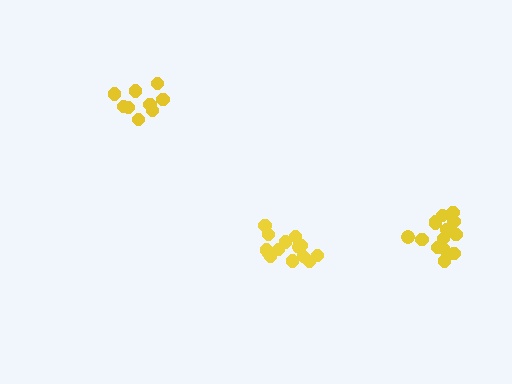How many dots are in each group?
Group 1: 9 dots, Group 2: 14 dots, Group 3: 14 dots (37 total).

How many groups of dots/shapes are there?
There are 3 groups.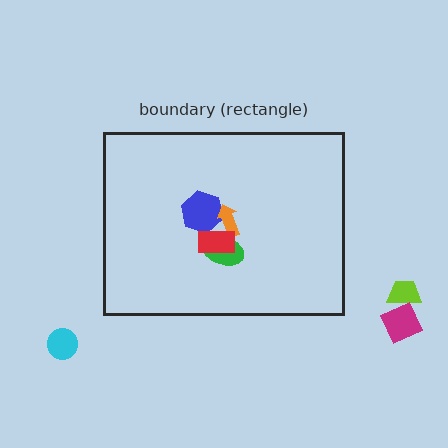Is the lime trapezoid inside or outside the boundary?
Outside.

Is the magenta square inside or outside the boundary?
Outside.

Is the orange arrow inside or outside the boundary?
Inside.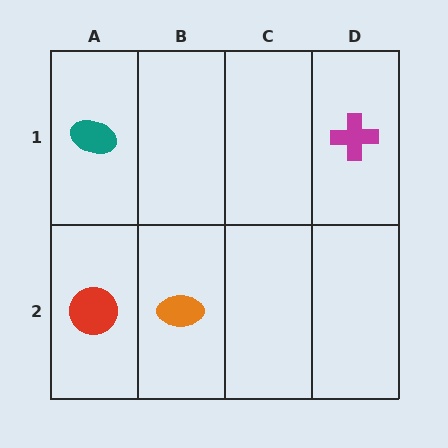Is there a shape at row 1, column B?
No, that cell is empty.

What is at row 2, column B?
An orange ellipse.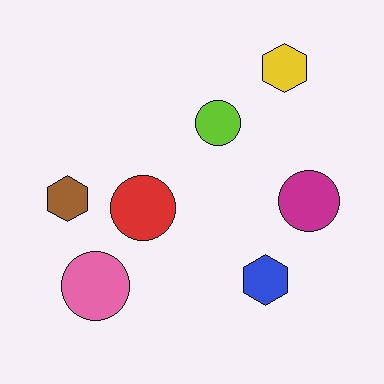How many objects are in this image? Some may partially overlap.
There are 7 objects.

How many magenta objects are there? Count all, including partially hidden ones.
There is 1 magenta object.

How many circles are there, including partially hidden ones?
There are 4 circles.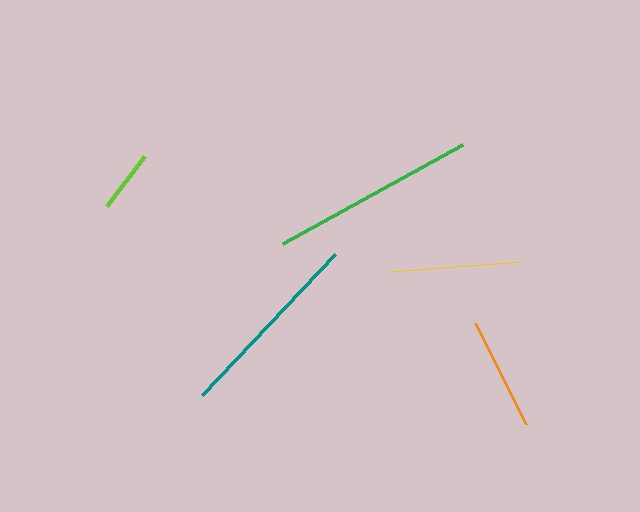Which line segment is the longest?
The green line is the longest at approximately 206 pixels.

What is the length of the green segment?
The green segment is approximately 206 pixels long.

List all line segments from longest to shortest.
From longest to shortest: green, teal, yellow, orange, lime.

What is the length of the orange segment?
The orange segment is approximately 113 pixels long.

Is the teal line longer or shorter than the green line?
The green line is longer than the teal line.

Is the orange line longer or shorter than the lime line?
The orange line is longer than the lime line.